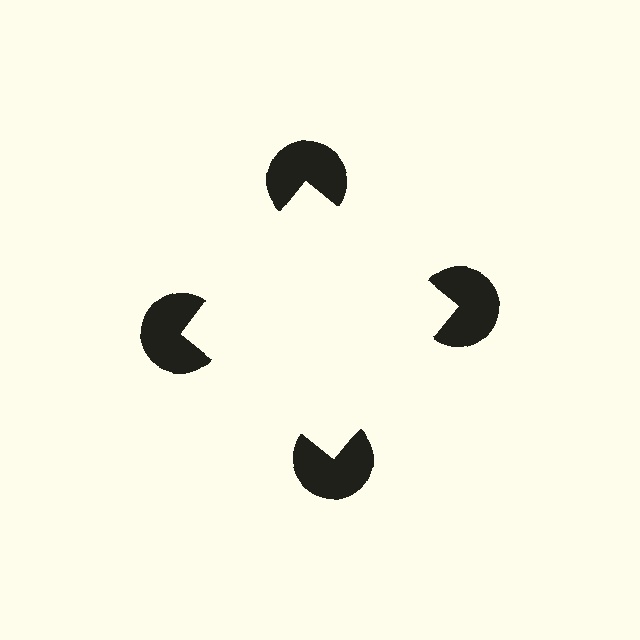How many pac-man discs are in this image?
There are 4 — one at each vertex of the illusory square.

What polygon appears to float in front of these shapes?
An illusory square — its edges are inferred from the aligned wedge cuts in the pac-man discs, not physically drawn.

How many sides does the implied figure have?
4 sides.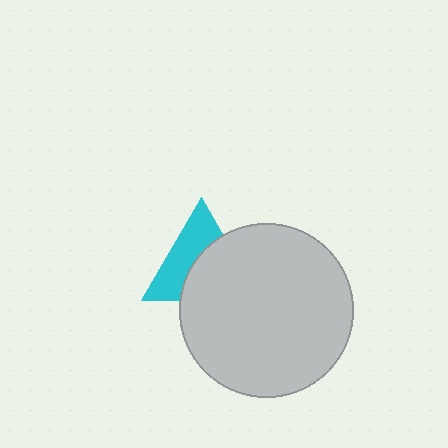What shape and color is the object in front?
The object in front is a light gray circle.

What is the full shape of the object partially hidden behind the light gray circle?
The partially hidden object is a cyan triangle.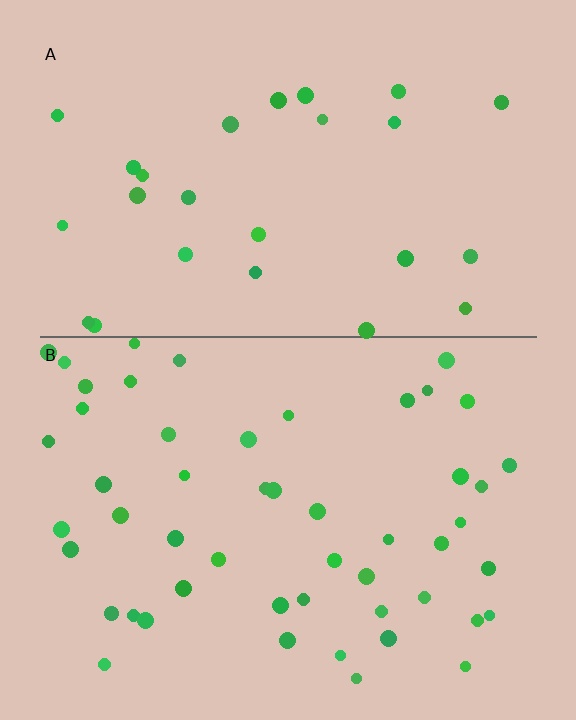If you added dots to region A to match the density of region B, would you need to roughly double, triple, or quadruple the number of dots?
Approximately double.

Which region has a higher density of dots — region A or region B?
B (the bottom).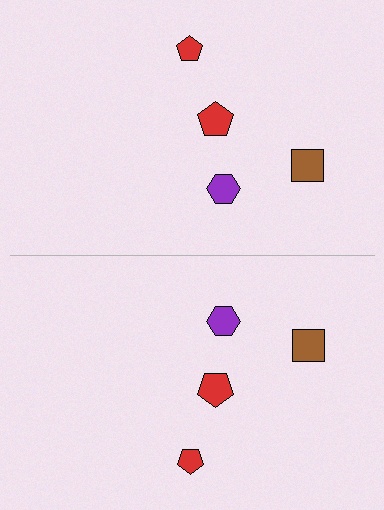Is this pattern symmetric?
Yes, this pattern has bilateral (reflection) symmetry.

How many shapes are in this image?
There are 8 shapes in this image.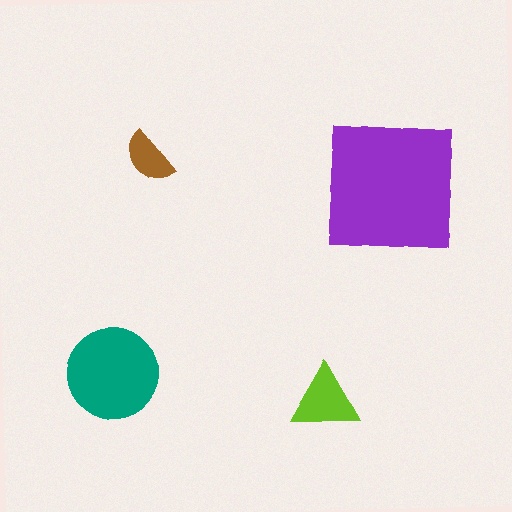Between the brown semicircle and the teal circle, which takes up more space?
The teal circle.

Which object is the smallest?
The brown semicircle.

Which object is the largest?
The purple square.